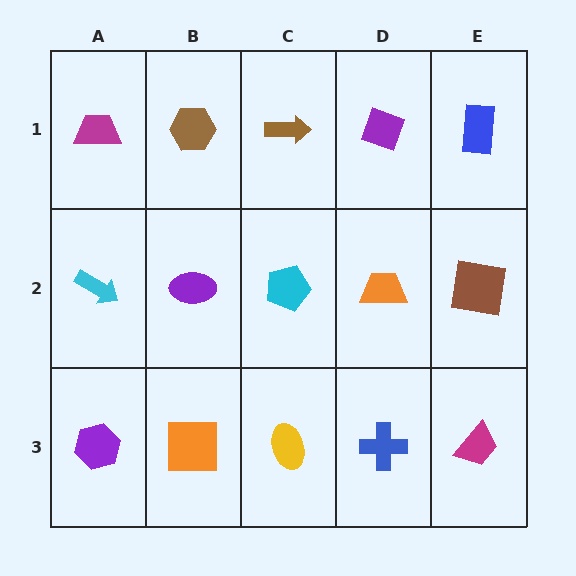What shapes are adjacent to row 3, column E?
A brown square (row 2, column E), a blue cross (row 3, column D).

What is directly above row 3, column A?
A cyan arrow.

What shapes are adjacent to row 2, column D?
A purple diamond (row 1, column D), a blue cross (row 3, column D), a cyan pentagon (row 2, column C), a brown square (row 2, column E).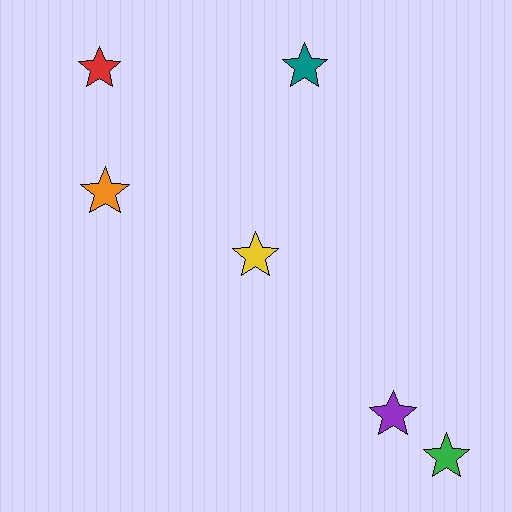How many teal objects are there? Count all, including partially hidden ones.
There is 1 teal object.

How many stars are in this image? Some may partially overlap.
There are 6 stars.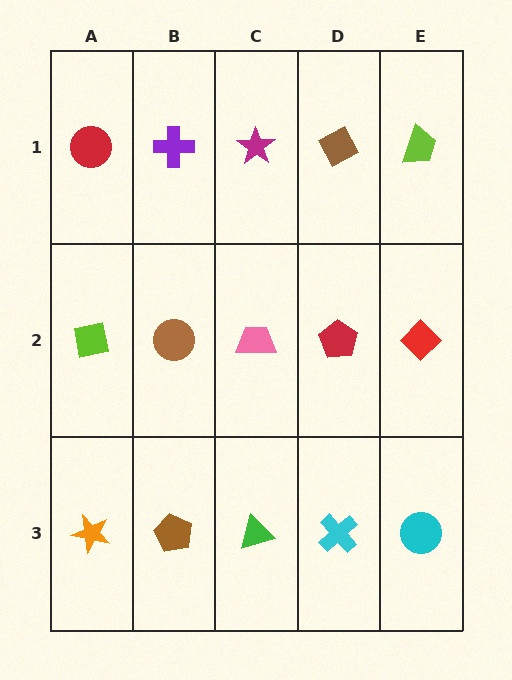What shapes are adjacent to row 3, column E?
A red diamond (row 2, column E), a cyan cross (row 3, column D).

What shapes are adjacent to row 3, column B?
A brown circle (row 2, column B), an orange star (row 3, column A), a green triangle (row 3, column C).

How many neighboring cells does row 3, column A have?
2.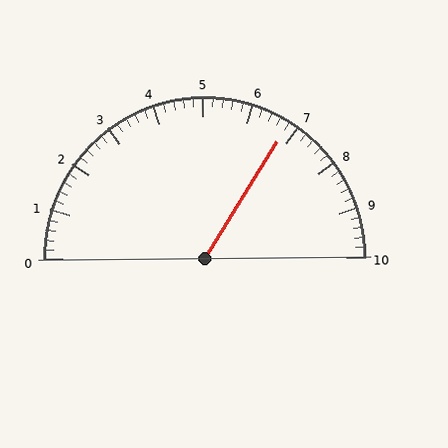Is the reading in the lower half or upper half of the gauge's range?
The reading is in the upper half of the range (0 to 10).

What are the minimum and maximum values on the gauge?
The gauge ranges from 0 to 10.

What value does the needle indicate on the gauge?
The needle indicates approximately 6.8.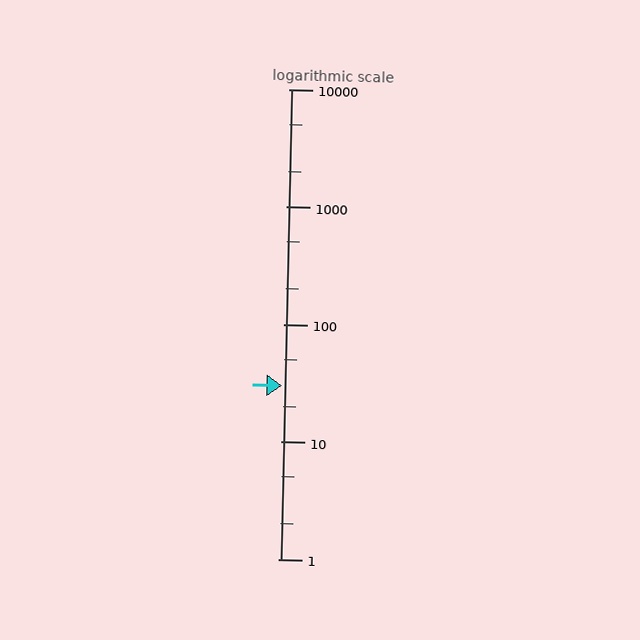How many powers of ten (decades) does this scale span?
The scale spans 4 decades, from 1 to 10000.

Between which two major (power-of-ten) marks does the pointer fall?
The pointer is between 10 and 100.